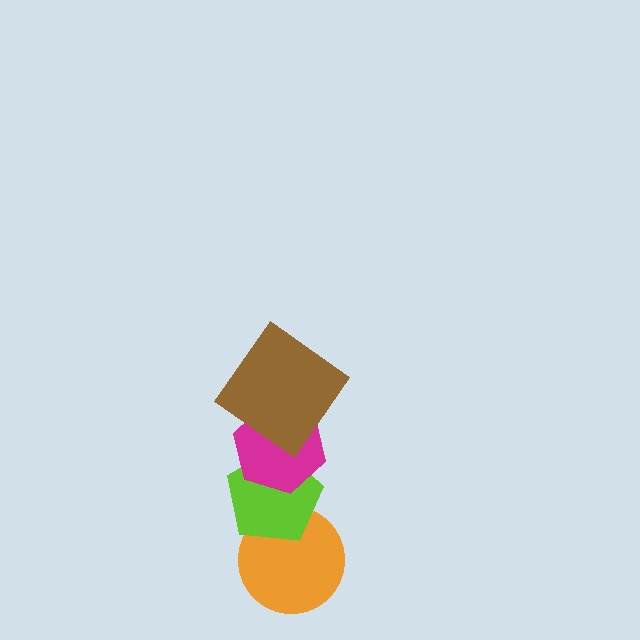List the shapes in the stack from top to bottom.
From top to bottom: the brown diamond, the magenta hexagon, the lime pentagon, the orange circle.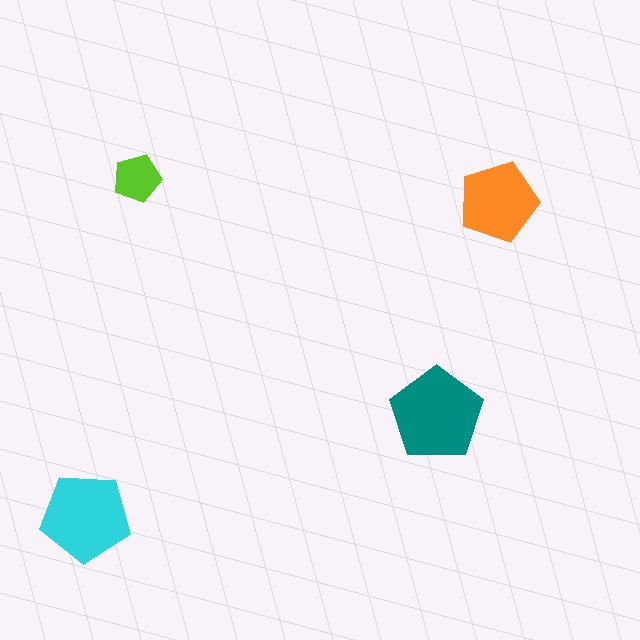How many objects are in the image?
There are 4 objects in the image.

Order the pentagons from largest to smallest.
the teal one, the cyan one, the orange one, the lime one.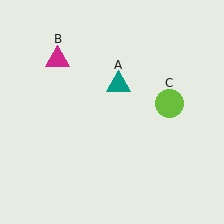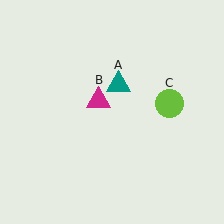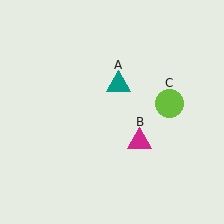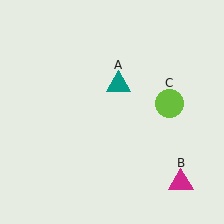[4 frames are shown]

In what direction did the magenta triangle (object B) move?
The magenta triangle (object B) moved down and to the right.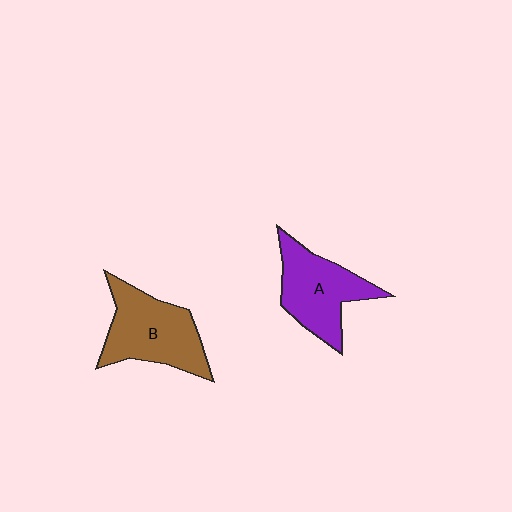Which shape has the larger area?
Shape B (brown).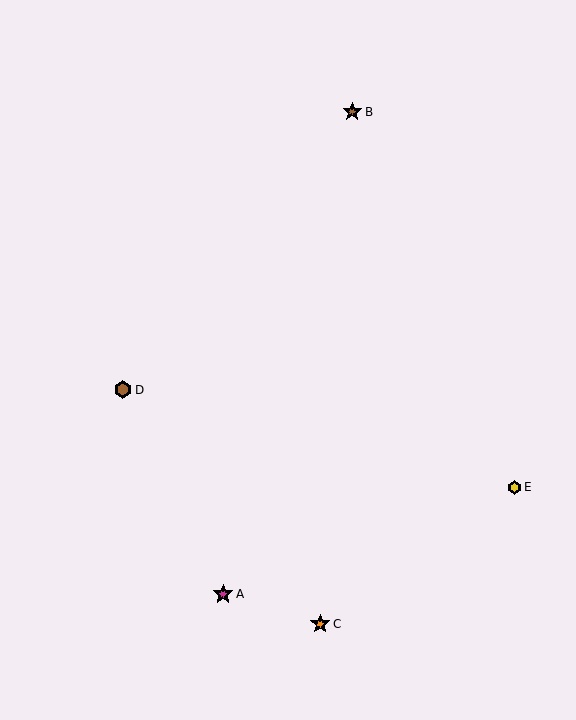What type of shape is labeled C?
Shape C is an orange star.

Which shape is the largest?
The magenta star (labeled A) is the largest.